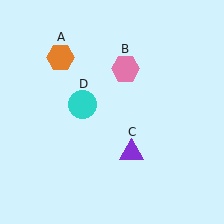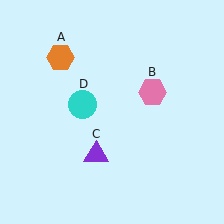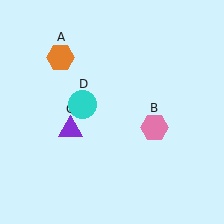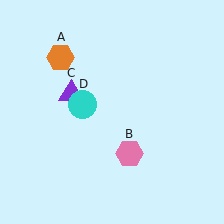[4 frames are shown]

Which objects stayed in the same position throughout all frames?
Orange hexagon (object A) and cyan circle (object D) remained stationary.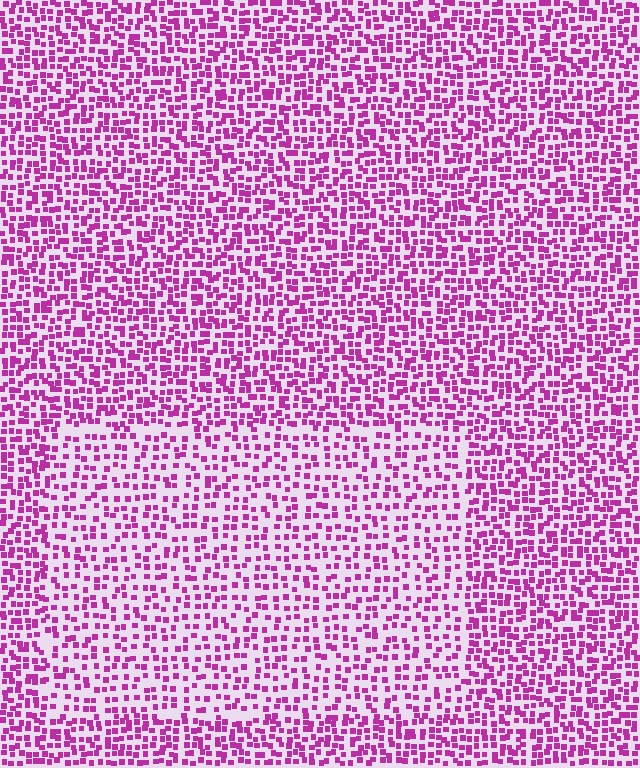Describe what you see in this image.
The image contains small magenta elements arranged at two different densities. A rectangle-shaped region is visible where the elements are less densely packed than the surrounding area.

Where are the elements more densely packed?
The elements are more densely packed outside the rectangle boundary.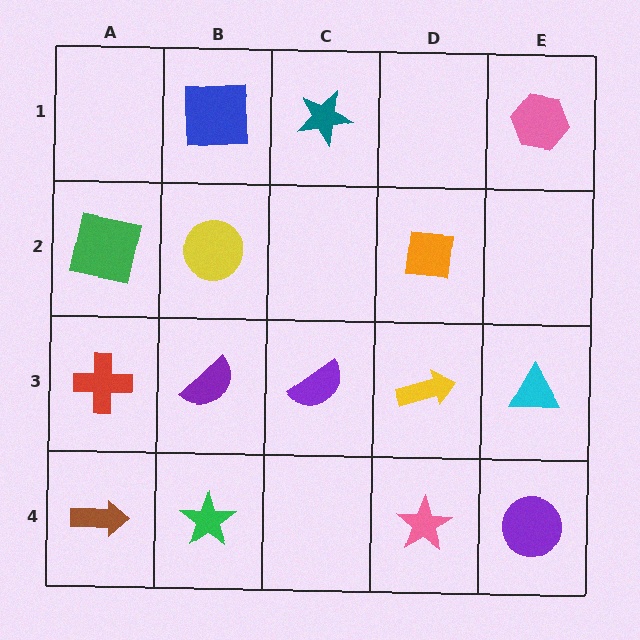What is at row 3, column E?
A cyan triangle.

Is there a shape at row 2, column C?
No, that cell is empty.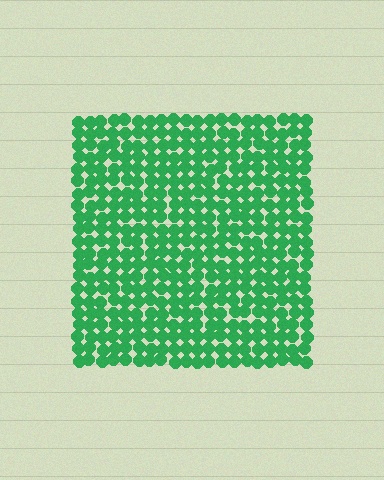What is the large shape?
The large shape is a square.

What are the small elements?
The small elements are circles.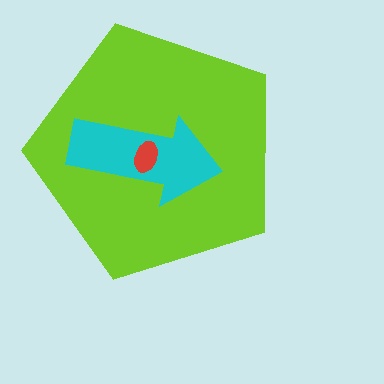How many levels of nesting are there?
3.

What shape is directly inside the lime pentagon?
The cyan arrow.